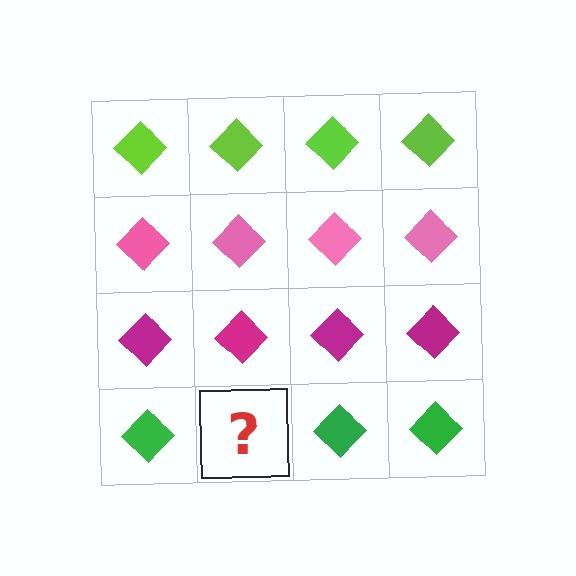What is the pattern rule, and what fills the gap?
The rule is that each row has a consistent color. The gap should be filled with a green diamond.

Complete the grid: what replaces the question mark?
The question mark should be replaced with a green diamond.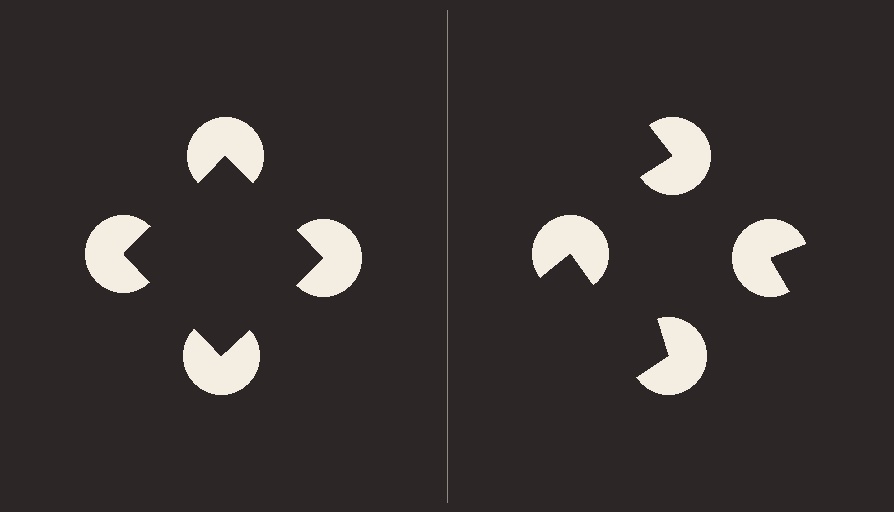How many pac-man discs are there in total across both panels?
8 — 4 on each side.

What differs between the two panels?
The pac-man discs are positioned identically on both sides; only the wedge orientations differ. On the left they align to a square; on the right they are misaligned.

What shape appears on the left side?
An illusory square.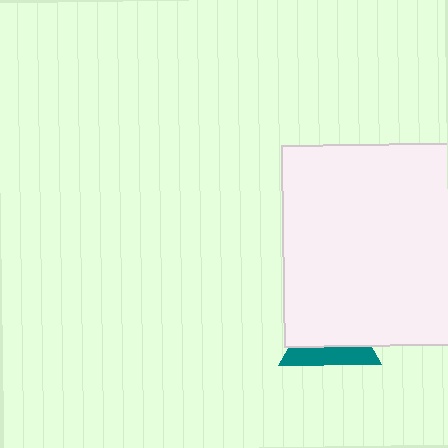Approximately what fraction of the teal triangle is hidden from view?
Roughly 64% of the teal triangle is hidden behind the white square.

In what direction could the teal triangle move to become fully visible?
The teal triangle could move down. That would shift it out from behind the white square entirely.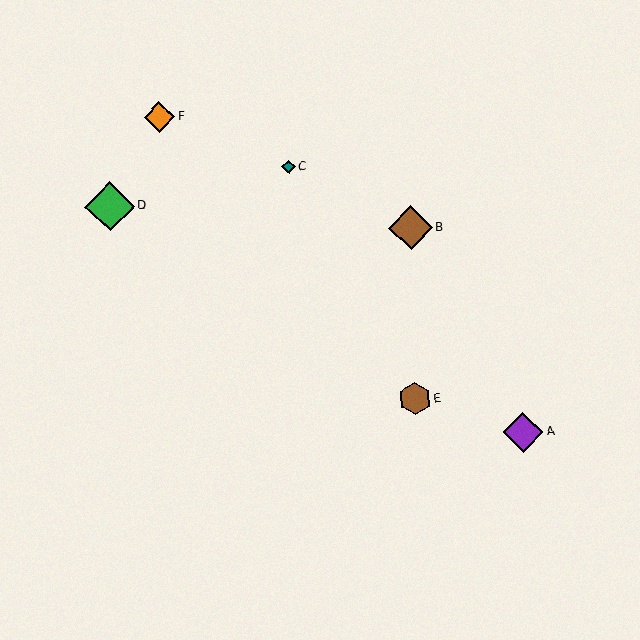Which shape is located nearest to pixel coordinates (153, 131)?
The orange diamond (labeled F) at (159, 117) is nearest to that location.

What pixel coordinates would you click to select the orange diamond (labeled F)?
Click at (159, 117) to select the orange diamond F.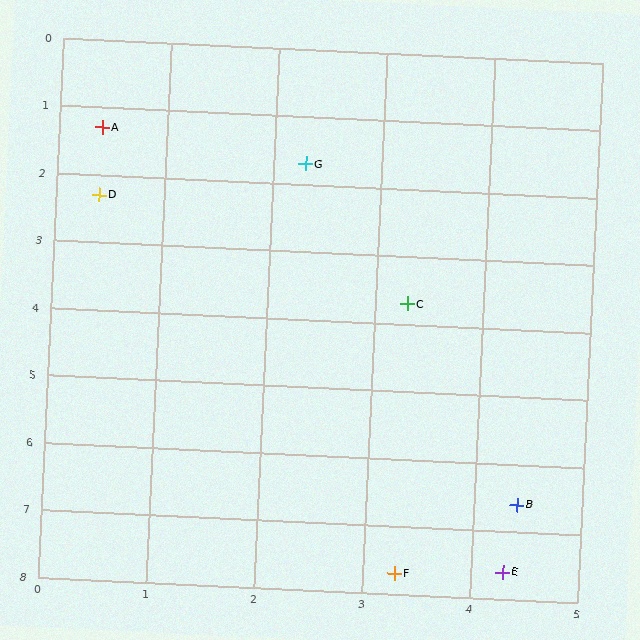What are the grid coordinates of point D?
Point D is at approximately (0.4, 2.3).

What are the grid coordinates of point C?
Point C is at approximately (3.3, 3.7).